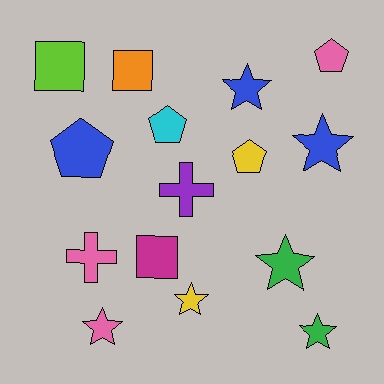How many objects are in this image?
There are 15 objects.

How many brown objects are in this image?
There are no brown objects.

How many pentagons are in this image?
There are 4 pentagons.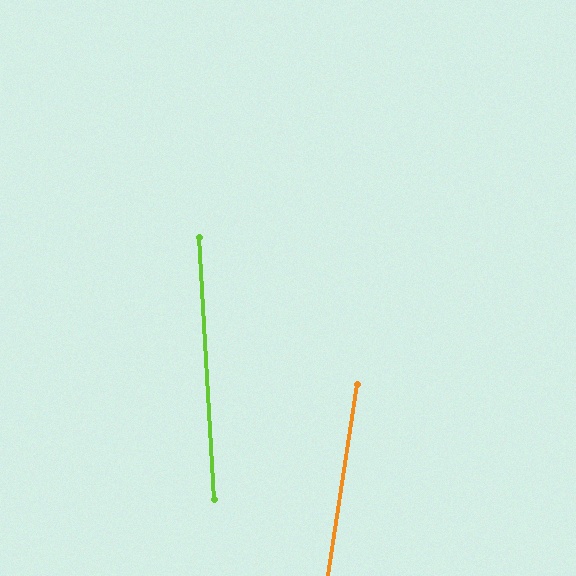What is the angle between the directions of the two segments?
Approximately 12 degrees.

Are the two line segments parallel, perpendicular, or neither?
Neither parallel nor perpendicular — they differ by about 12°.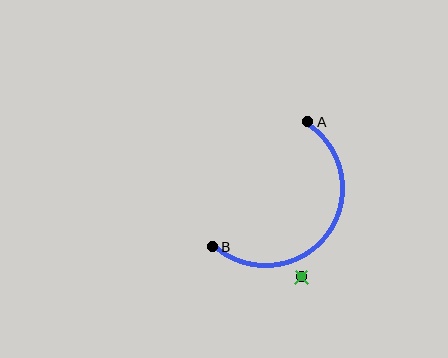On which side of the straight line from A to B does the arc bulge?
The arc bulges below and to the right of the straight line connecting A and B.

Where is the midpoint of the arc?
The arc midpoint is the point on the curve farthest from the straight line joining A and B. It sits below and to the right of that line.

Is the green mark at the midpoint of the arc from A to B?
No — the green mark does not lie on the arc at all. It sits slightly outside the curve.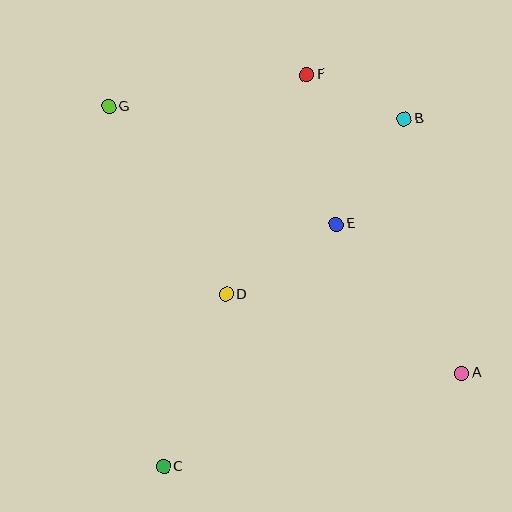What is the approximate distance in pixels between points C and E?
The distance between C and E is approximately 298 pixels.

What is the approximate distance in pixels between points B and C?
The distance between B and C is approximately 423 pixels.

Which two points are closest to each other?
Points B and F are closest to each other.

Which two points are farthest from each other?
Points A and G are farthest from each other.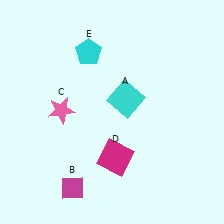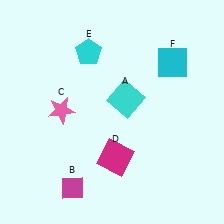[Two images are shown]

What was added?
A cyan square (F) was added in Image 2.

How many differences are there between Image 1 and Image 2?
There is 1 difference between the two images.